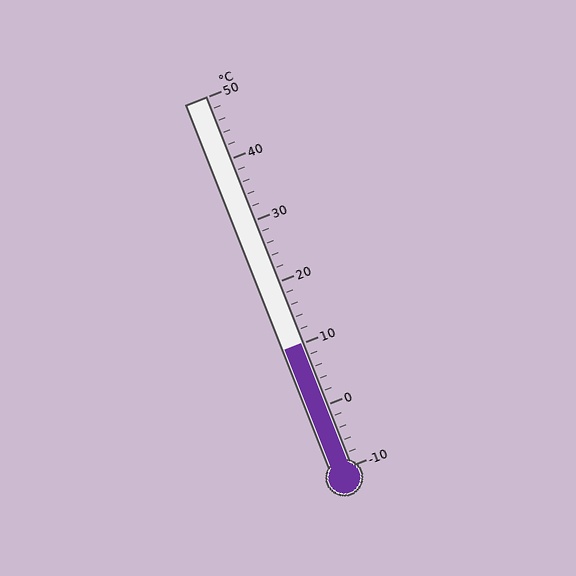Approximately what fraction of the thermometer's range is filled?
The thermometer is filled to approximately 35% of its range.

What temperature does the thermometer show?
The thermometer shows approximately 10°C.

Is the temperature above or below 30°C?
The temperature is below 30°C.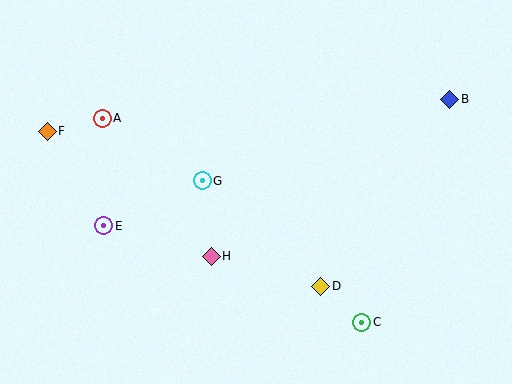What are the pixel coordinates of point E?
Point E is at (104, 226).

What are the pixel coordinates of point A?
Point A is at (102, 118).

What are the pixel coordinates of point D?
Point D is at (321, 286).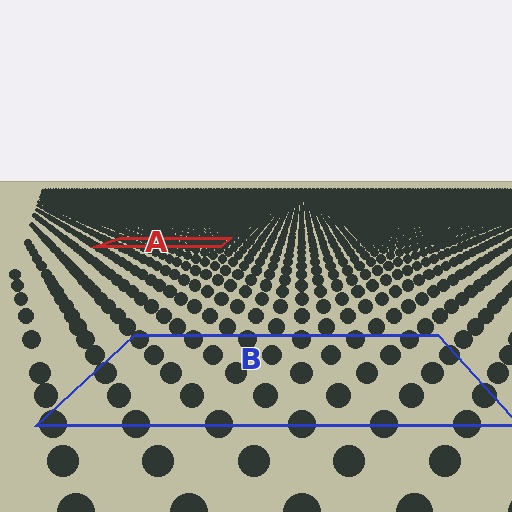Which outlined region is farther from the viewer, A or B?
Region A is farther from the viewer — the texture elements inside it appear smaller and more densely packed.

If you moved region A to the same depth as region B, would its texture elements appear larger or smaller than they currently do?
They would appear larger. At a closer depth, the same texture elements are projected at a bigger on-screen size.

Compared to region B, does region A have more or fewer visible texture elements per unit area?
Region A has more texture elements per unit area — they are packed more densely because it is farther away.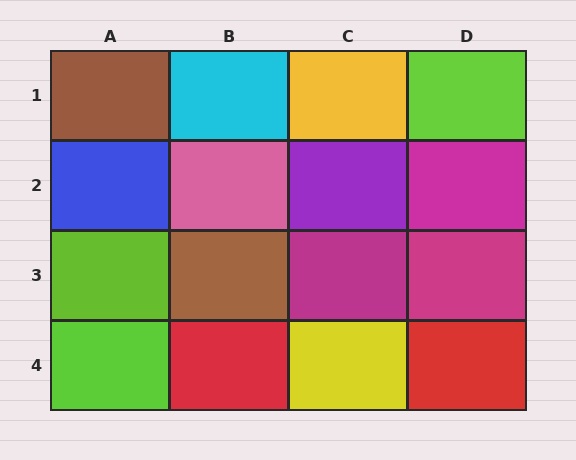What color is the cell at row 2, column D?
Magenta.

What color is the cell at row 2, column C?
Purple.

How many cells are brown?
2 cells are brown.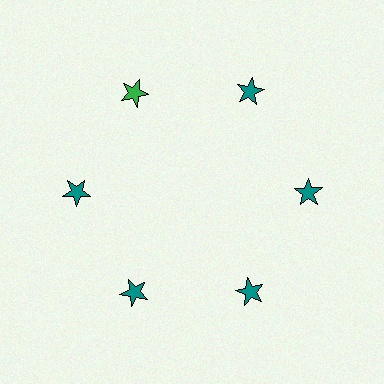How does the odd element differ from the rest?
It has a different color: green instead of teal.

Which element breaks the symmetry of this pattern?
The green star at roughly the 11 o'clock position breaks the symmetry. All other shapes are teal stars.